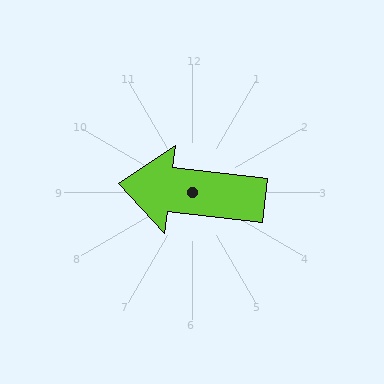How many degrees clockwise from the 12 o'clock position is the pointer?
Approximately 277 degrees.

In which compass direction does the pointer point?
West.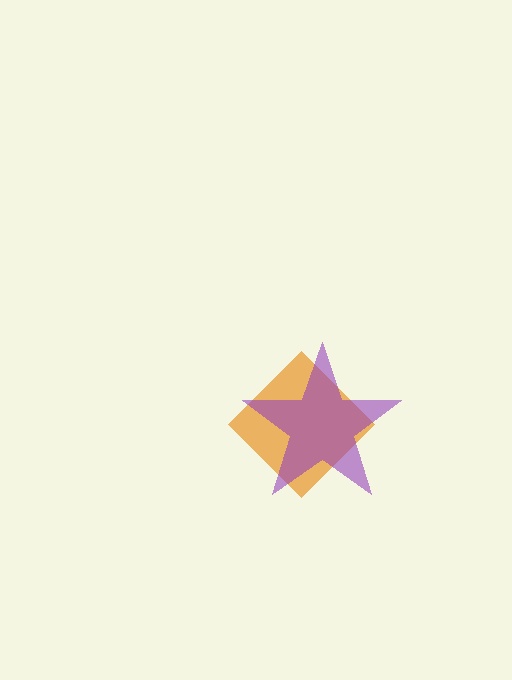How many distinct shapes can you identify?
There are 2 distinct shapes: an orange diamond, a purple star.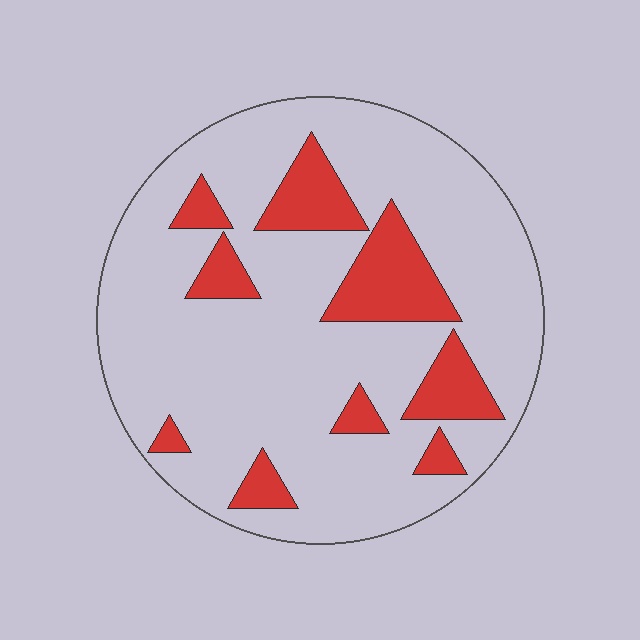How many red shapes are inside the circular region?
9.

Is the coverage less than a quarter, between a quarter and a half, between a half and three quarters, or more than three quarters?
Less than a quarter.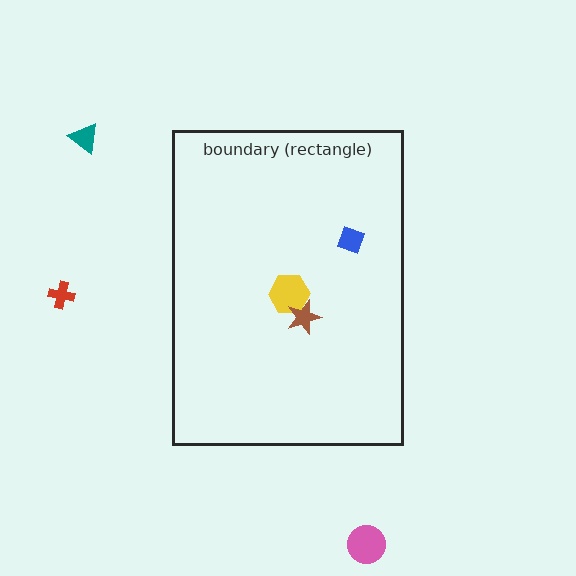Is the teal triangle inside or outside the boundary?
Outside.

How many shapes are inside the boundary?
3 inside, 3 outside.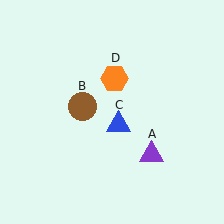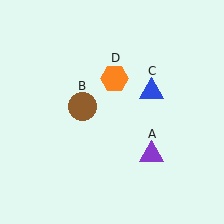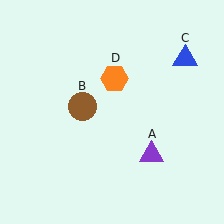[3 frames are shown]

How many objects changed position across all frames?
1 object changed position: blue triangle (object C).